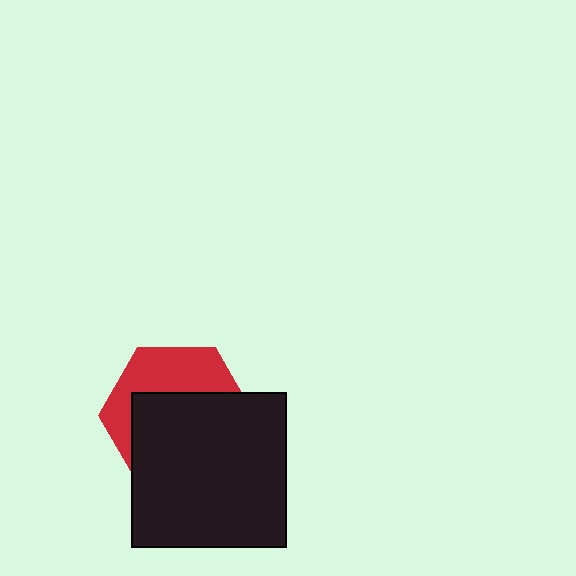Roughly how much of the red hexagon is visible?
A small part of it is visible (roughly 39%).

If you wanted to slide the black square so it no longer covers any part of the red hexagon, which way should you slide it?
Slide it down — that is the most direct way to separate the two shapes.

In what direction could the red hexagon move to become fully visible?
The red hexagon could move up. That would shift it out from behind the black square entirely.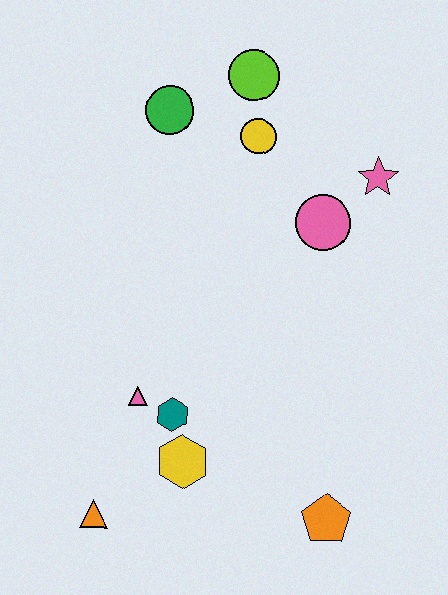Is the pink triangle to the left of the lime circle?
Yes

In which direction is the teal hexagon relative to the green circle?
The teal hexagon is below the green circle.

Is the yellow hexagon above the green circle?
No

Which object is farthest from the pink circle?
The orange triangle is farthest from the pink circle.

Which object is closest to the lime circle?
The yellow circle is closest to the lime circle.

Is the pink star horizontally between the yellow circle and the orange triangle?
No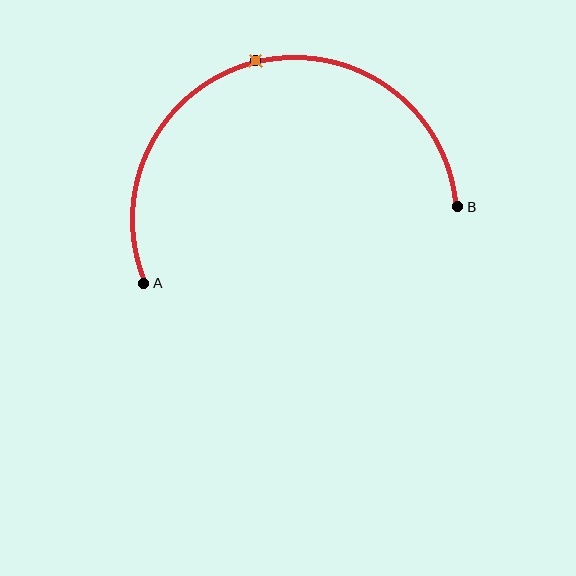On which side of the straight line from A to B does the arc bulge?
The arc bulges above the straight line connecting A and B.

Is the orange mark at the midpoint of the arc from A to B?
Yes. The orange mark lies on the arc at equal arc-length from both A and B — it is the arc midpoint.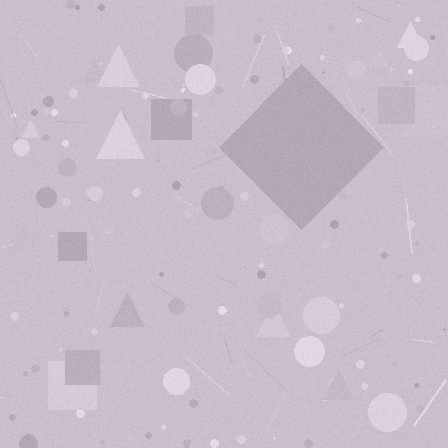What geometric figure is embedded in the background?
A diamond is embedded in the background.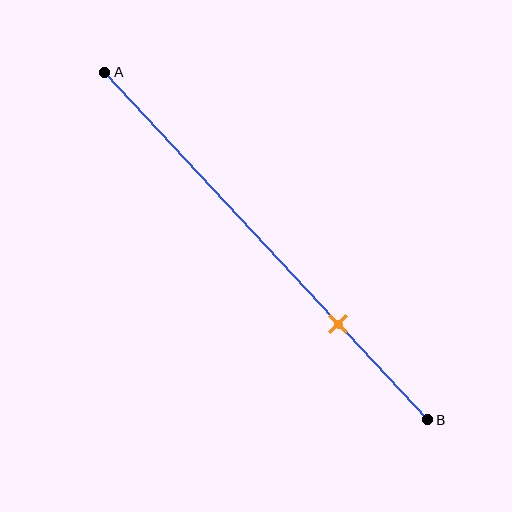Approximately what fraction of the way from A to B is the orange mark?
The orange mark is approximately 70% of the way from A to B.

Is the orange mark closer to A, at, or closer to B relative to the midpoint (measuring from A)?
The orange mark is closer to point B than the midpoint of segment AB.